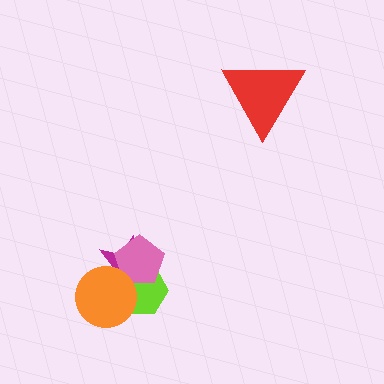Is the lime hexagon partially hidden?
Yes, it is partially covered by another shape.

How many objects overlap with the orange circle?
3 objects overlap with the orange circle.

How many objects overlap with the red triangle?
0 objects overlap with the red triangle.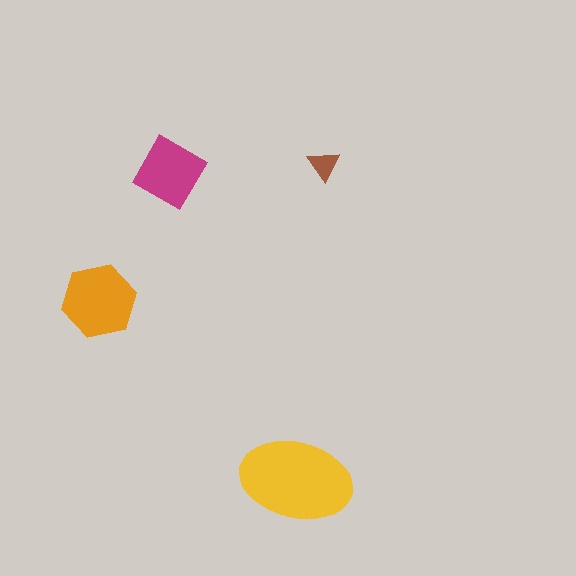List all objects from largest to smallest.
The yellow ellipse, the orange hexagon, the magenta diamond, the brown triangle.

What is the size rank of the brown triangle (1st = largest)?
4th.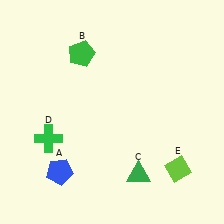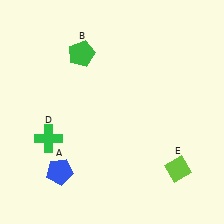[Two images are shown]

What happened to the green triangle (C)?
The green triangle (C) was removed in Image 2. It was in the bottom-right area of Image 1.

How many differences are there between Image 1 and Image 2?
There is 1 difference between the two images.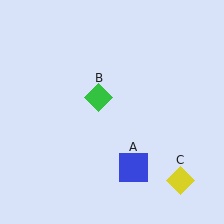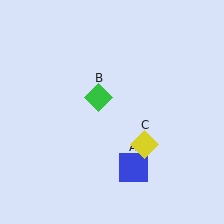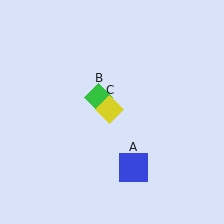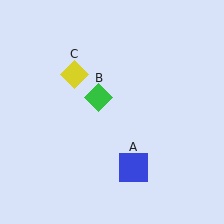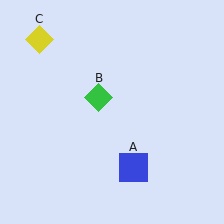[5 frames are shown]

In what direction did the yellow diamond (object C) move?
The yellow diamond (object C) moved up and to the left.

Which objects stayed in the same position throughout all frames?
Blue square (object A) and green diamond (object B) remained stationary.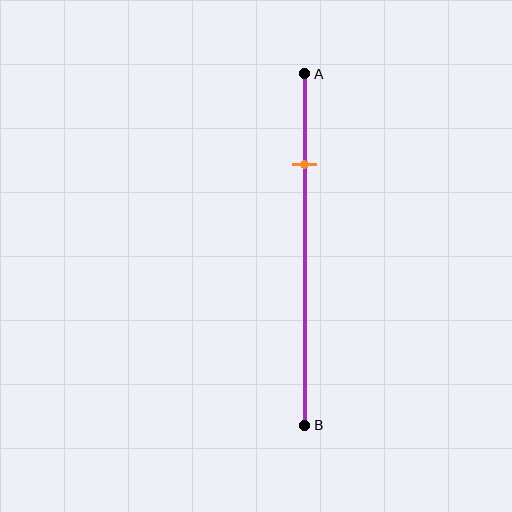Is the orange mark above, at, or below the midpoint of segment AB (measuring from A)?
The orange mark is above the midpoint of segment AB.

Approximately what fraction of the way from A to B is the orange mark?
The orange mark is approximately 25% of the way from A to B.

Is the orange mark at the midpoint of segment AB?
No, the mark is at about 25% from A, not at the 50% midpoint.